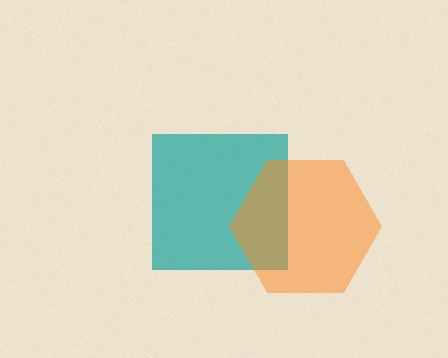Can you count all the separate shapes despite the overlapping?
Yes, there are 2 separate shapes.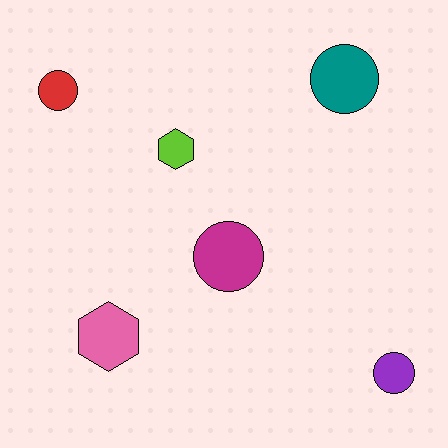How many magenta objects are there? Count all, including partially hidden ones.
There is 1 magenta object.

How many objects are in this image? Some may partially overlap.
There are 6 objects.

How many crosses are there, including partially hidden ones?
There are no crosses.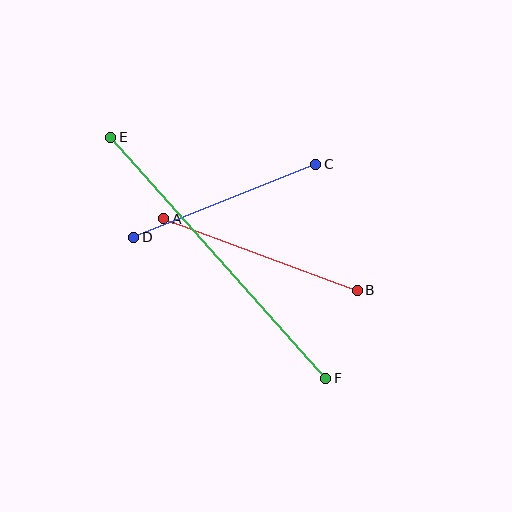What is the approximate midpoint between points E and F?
The midpoint is at approximately (218, 258) pixels.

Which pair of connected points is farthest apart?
Points E and F are farthest apart.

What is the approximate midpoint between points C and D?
The midpoint is at approximately (225, 201) pixels.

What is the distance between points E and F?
The distance is approximately 323 pixels.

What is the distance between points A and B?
The distance is approximately 206 pixels.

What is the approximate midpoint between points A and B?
The midpoint is at approximately (260, 255) pixels.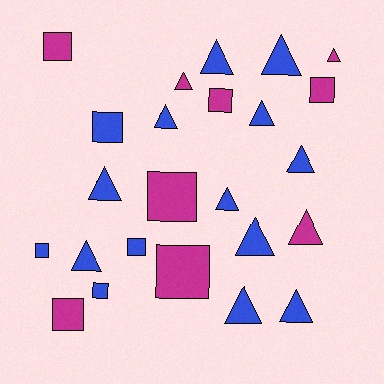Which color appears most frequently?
Blue, with 15 objects.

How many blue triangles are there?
There are 11 blue triangles.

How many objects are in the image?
There are 24 objects.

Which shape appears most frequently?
Triangle, with 14 objects.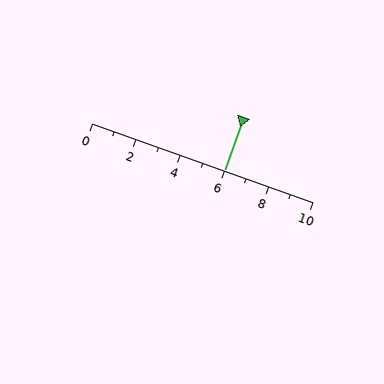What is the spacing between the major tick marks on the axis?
The major ticks are spaced 2 apart.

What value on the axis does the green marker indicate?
The marker indicates approximately 6.